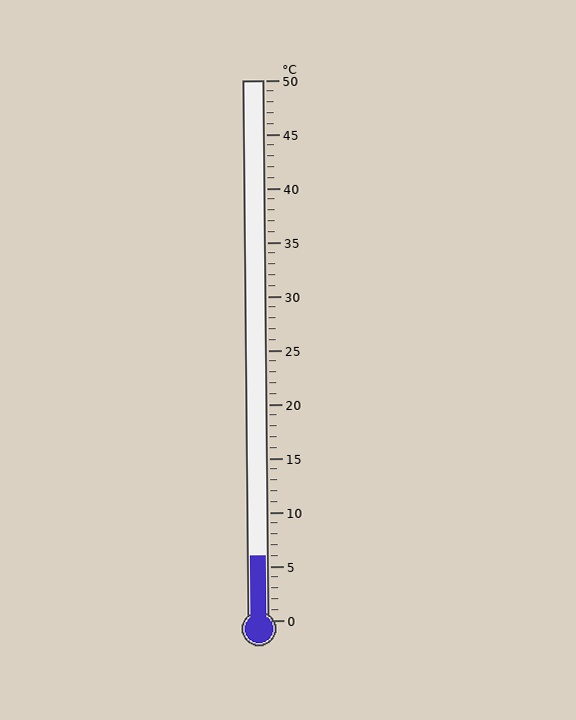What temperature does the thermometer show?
The thermometer shows approximately 6°C.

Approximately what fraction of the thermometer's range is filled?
The thermometer is filled to approximately 10% of its range.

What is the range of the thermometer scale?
The thermometer scale ranges from 0°C to 50°C.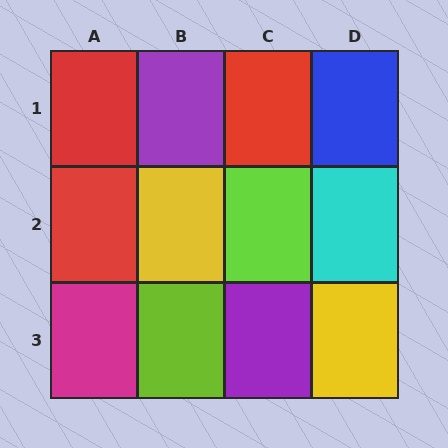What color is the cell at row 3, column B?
Lime.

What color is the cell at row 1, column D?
Blue.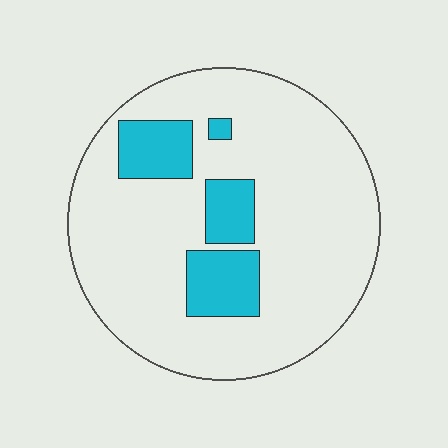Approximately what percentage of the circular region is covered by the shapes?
Approximately 15%.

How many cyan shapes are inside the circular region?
4.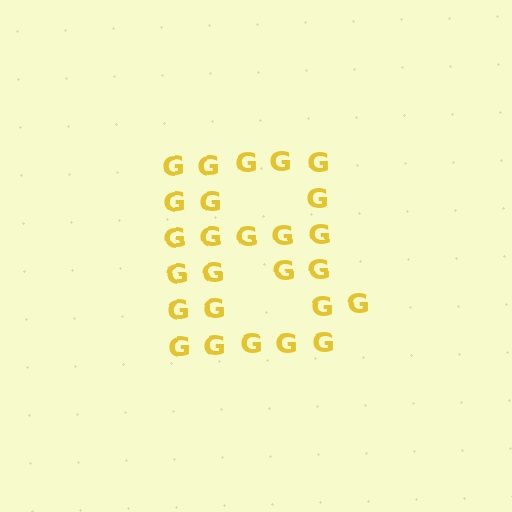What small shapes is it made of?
It is made of small letter G's.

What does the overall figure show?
The overall figure shows the letter B.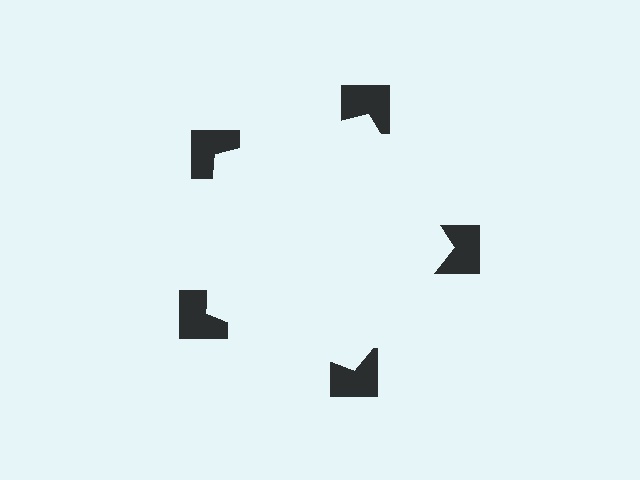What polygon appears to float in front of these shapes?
An illusory pentagon — its edges are inferred from the aligned wedge cuts in the notched squares, not physically drawn.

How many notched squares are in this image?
There are 5 — one at each vertex of the illusory pentagon.